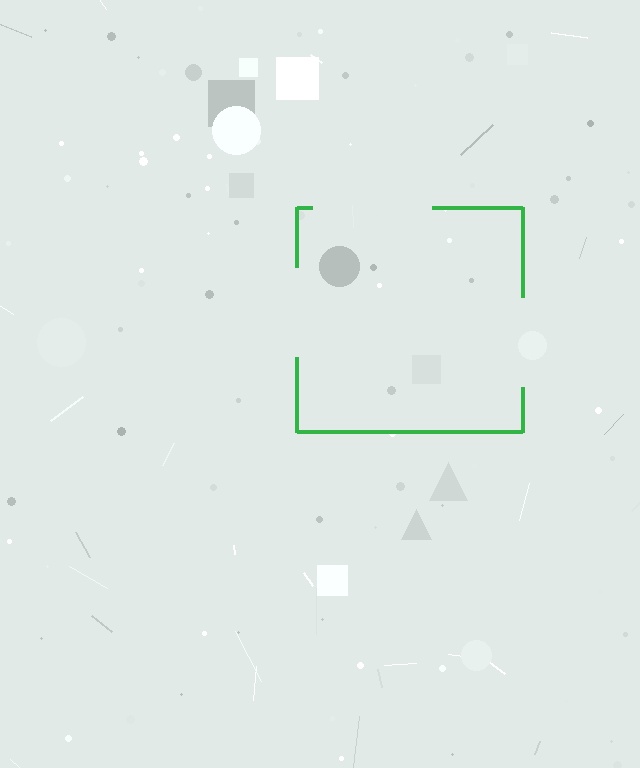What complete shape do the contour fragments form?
The contour fragments form a square.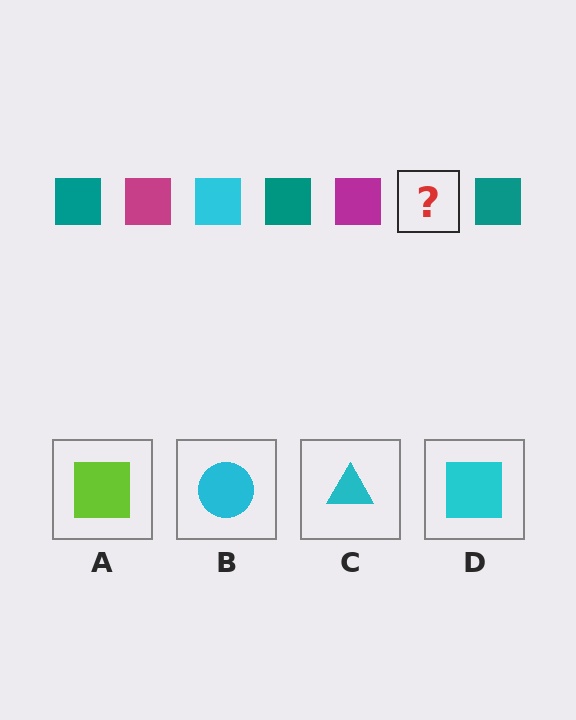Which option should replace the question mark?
Option D.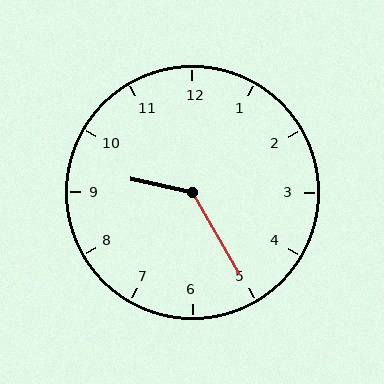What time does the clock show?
9:25.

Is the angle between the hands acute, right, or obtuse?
It is obtuse.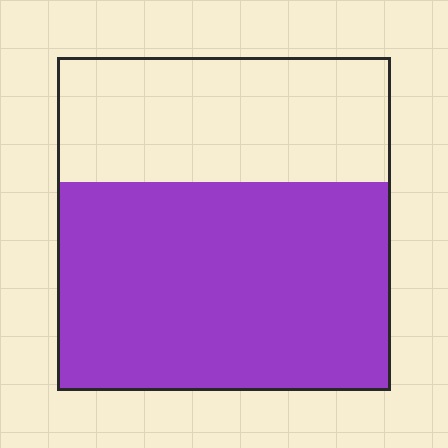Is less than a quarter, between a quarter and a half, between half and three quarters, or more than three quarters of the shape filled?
Between half and three quarters.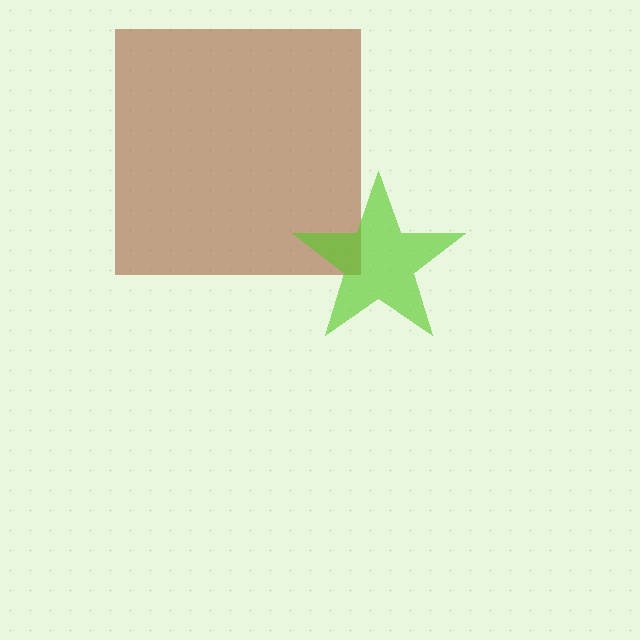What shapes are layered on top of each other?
The layered shapes are: a brown square, a lime star.